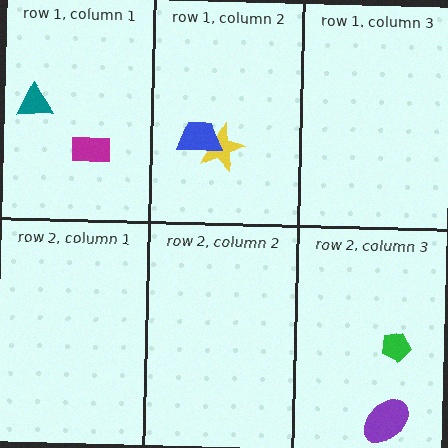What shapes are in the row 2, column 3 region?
The purple ellipse, the green pentagon.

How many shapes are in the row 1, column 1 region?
2.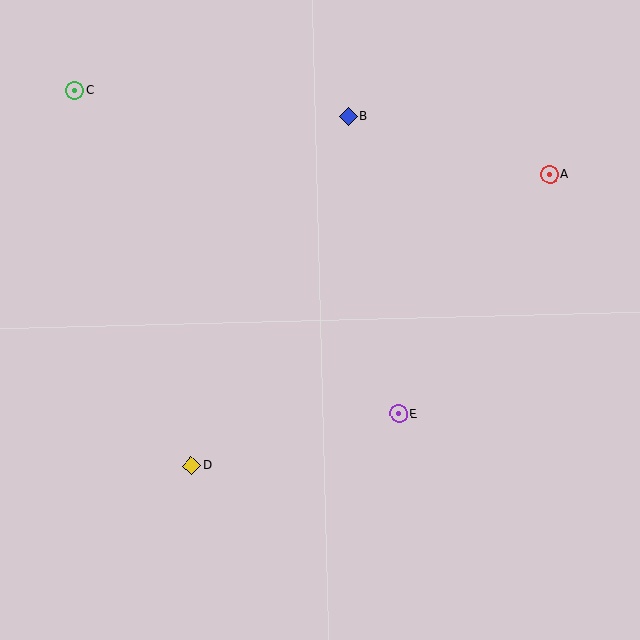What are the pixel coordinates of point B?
Point B is at (348, 116).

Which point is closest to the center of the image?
Point E at (399, 414) is closest to the center.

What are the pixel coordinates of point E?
Point E is at (399, 414).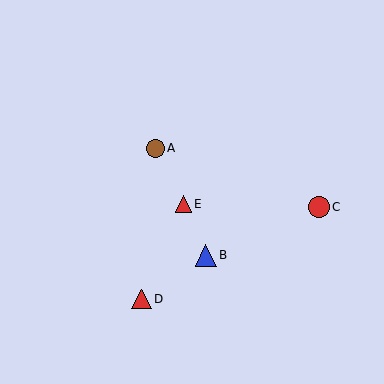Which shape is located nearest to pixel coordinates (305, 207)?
The red circle (labeled C) at (319, 207) is nearest to that location.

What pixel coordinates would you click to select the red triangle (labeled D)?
Click at (141, 299) to select the red triangle D.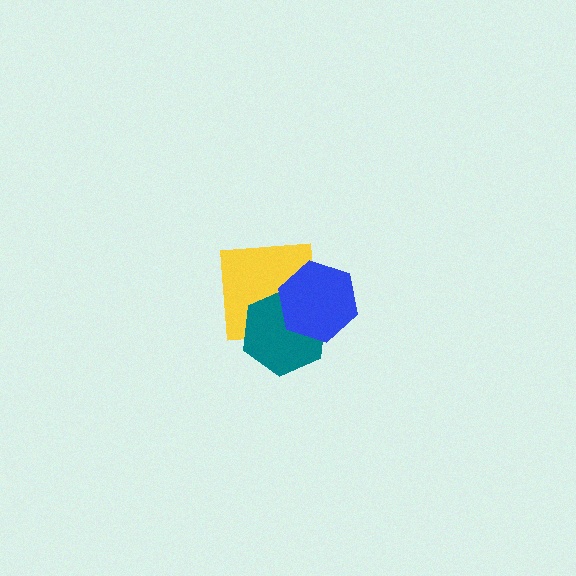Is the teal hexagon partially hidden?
Yes, it is partially covered by another shape.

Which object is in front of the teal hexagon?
The blue hexagon is in front of the teal hexagon.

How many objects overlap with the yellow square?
2 objects overlap with the yellow square.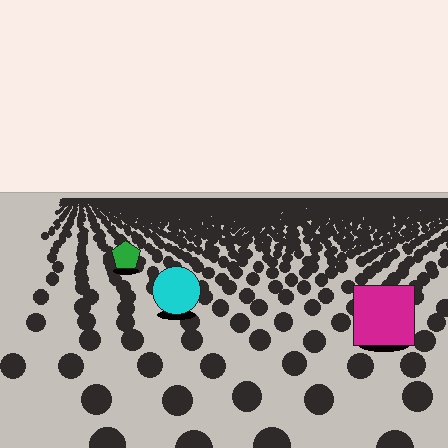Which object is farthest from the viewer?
The green pentagon is farthest from the viewer. It appears smaller and the ground texture around it is denser.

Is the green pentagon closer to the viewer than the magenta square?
No. The magenta square is closer — you can tell from the texture gradient: the ground texture is coarser near it.